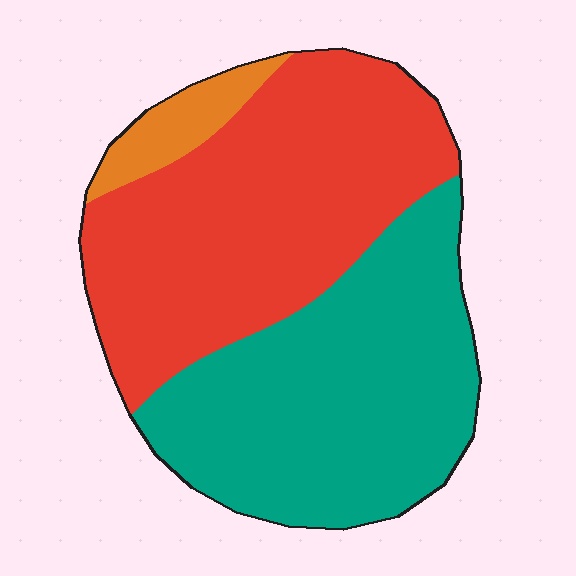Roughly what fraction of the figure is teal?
Teal takes up between a quarter and a half of the figure.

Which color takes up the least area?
Orange, at roughly 5%.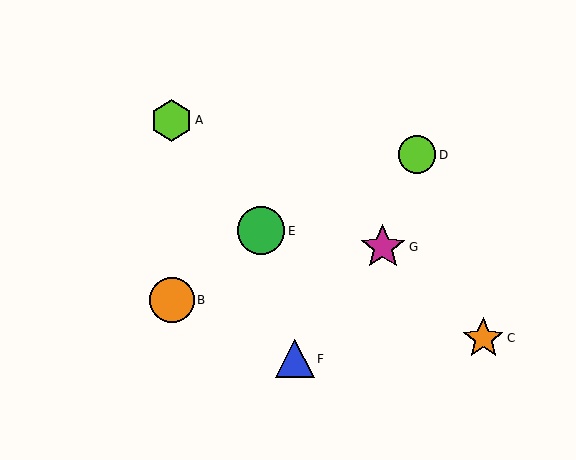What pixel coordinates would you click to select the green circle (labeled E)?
Click at (261, 231) to select the green circle E.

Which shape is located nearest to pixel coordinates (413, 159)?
The lime circle (labeled D) at (417, 155) is nearest to that location.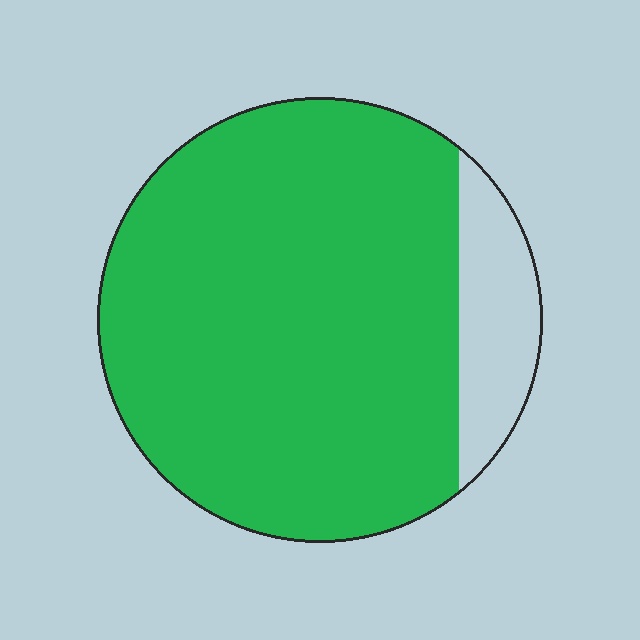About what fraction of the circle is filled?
About seven eighths (7/8).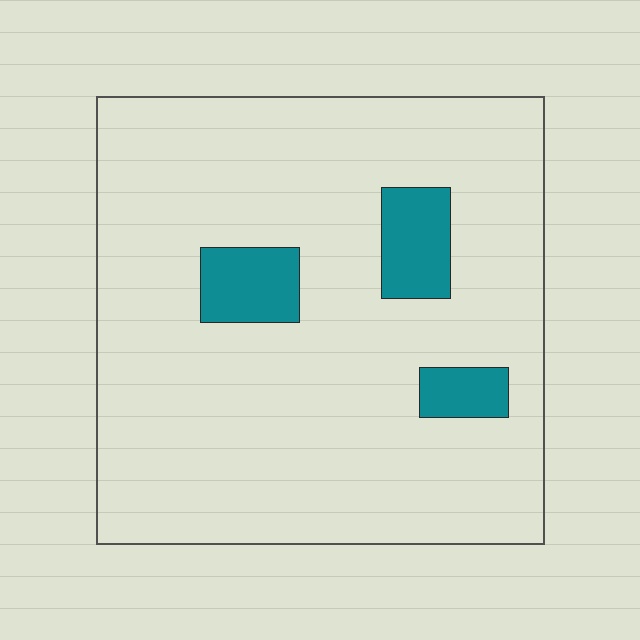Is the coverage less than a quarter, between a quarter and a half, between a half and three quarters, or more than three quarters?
Less than a quarter.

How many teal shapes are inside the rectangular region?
3.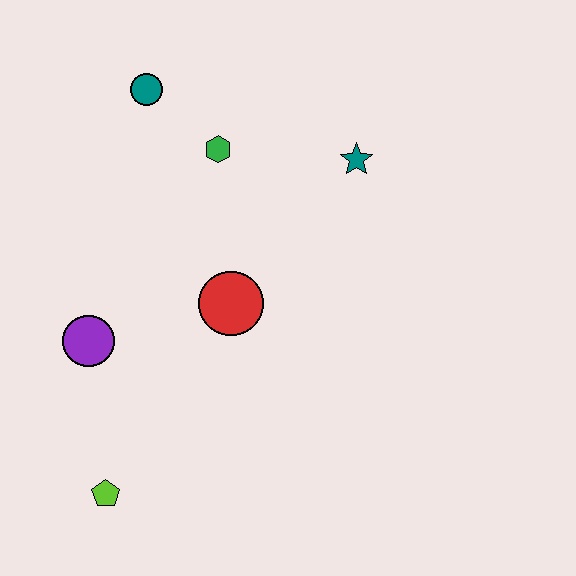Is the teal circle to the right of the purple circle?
Yes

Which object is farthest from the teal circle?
The lime pentagon is farthest from the teal circle.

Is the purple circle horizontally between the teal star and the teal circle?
No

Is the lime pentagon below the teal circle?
Yes